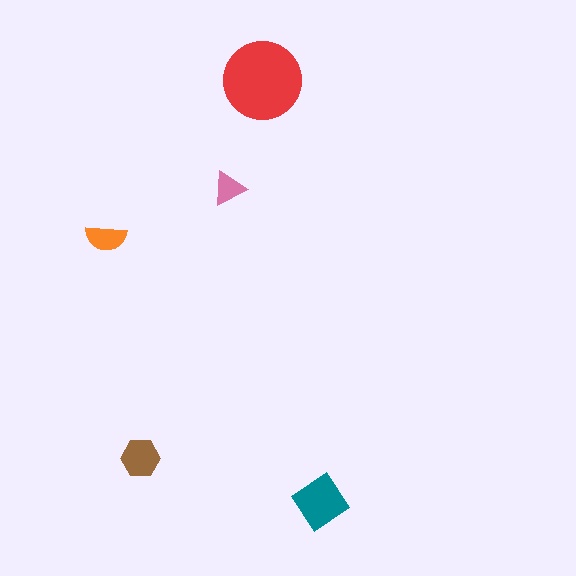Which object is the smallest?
The pink triangle.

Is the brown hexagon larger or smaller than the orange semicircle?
Larger.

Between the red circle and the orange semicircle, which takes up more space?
The red circle.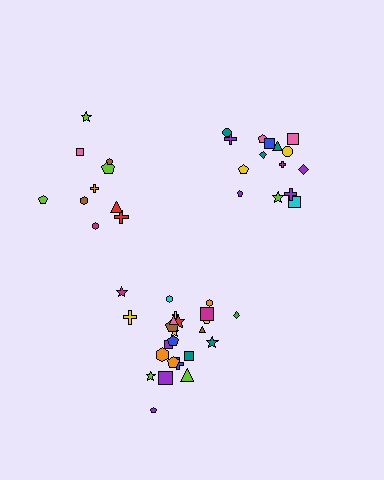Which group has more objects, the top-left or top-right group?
The top-right group.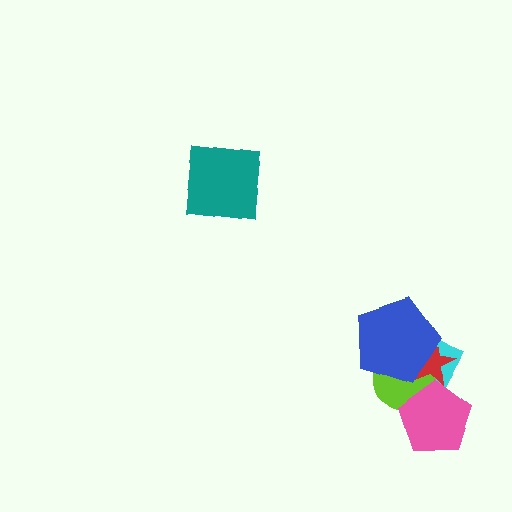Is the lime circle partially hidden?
Yes, it is partially covered by another shape.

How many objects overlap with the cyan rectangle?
4 objects overlap with the cyan rectangle.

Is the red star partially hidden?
Yes, it is partially covered by another shape.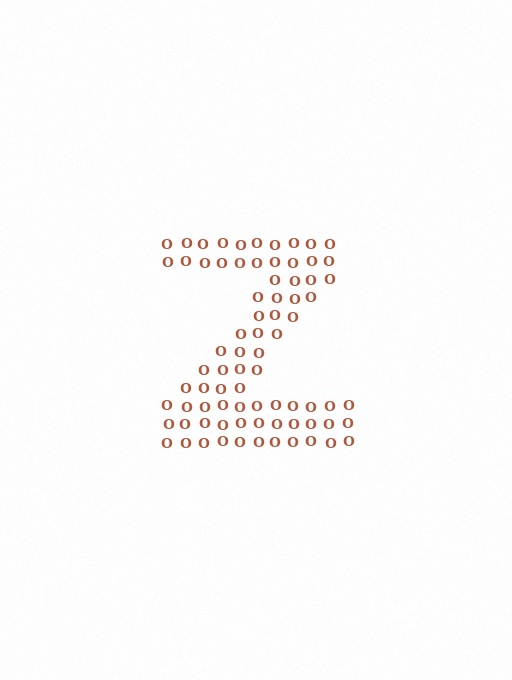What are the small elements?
The small elements are letter O's.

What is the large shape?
The large shape is the letter Z.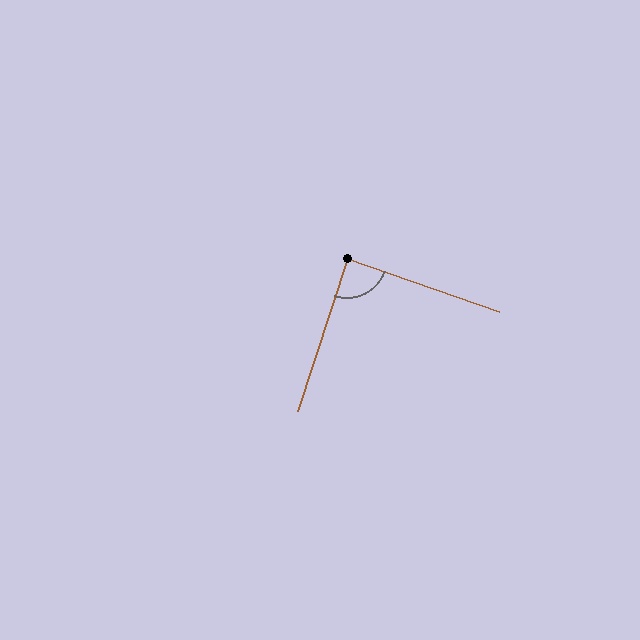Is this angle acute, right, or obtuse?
It is approximately a right angle.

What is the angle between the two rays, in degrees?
Approximately 89 degrees.